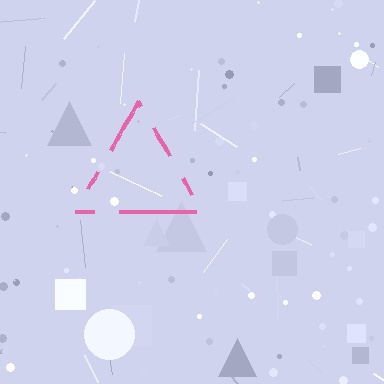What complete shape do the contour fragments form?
The contour fragments form a triangle.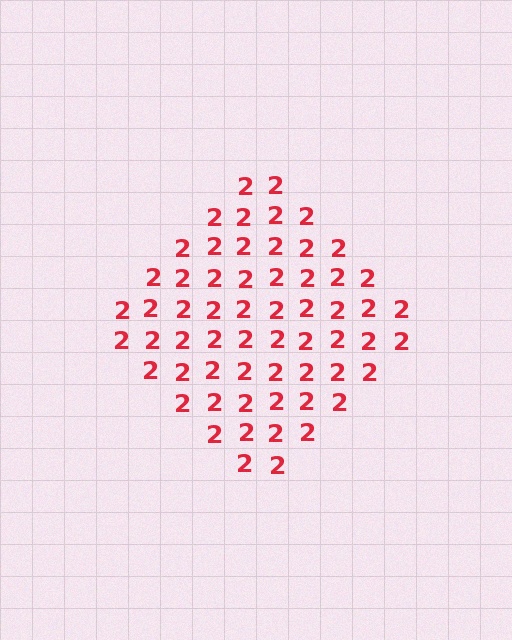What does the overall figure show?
The overall figure shows a diamond.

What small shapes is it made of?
It is made of small digit 2's.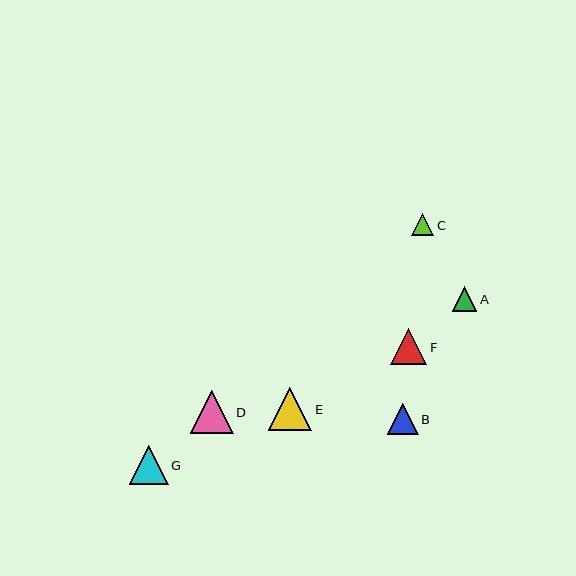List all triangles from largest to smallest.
From largest to smallest: E, D, G, F, B, A, C.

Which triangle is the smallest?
Triangle C is the smallest with a size of approximately 22 pixels.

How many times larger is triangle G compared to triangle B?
Triangle G is approximately 1.3 times the size of triangle B.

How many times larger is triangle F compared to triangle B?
Triangle F is approximately 1.2 times the size of triangle B.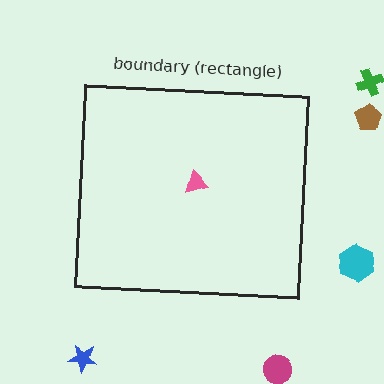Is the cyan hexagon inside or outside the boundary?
Outside.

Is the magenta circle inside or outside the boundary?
Outside.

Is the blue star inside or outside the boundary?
Outside.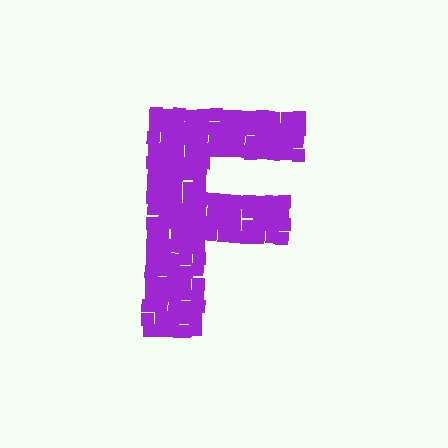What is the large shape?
The large shape is the letter F.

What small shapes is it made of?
It is made of small squares.